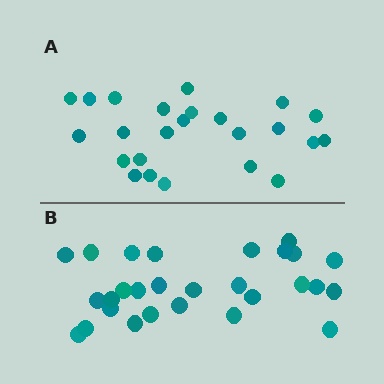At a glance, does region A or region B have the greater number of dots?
Region B (the bottom region) has more dots.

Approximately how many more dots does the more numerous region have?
Region B has about 4 more dots than region A.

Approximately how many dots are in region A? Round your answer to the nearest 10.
About 20 dots. (The exact count is 24, which rounds to 20.)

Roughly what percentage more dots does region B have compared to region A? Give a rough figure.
About 15% more.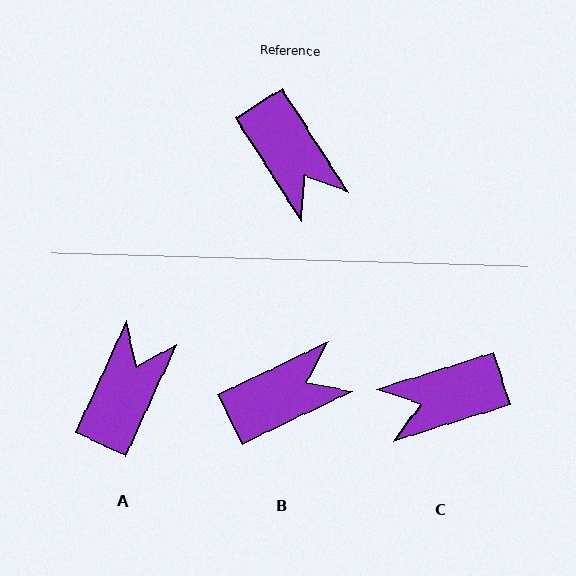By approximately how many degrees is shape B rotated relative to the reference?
Approximately 83 degrees counter-clockwise.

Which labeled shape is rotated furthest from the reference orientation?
A, about 123 degrees away.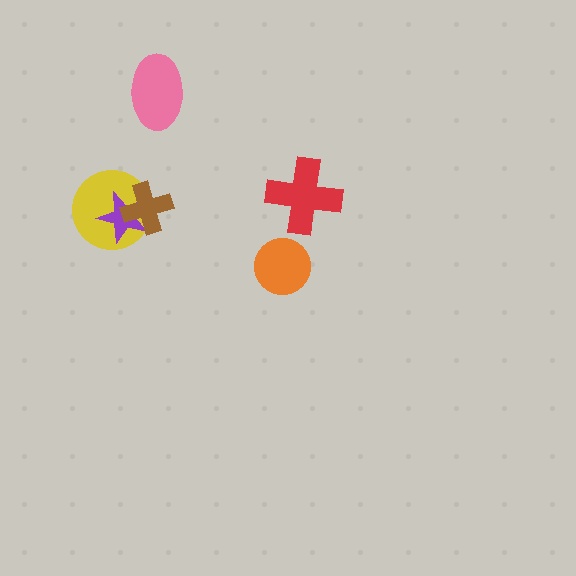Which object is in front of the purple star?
The brown cross is in front of the purple star.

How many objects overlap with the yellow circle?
2 objects overlap with the yellow circle.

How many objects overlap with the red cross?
0 objects overlap with the red cross.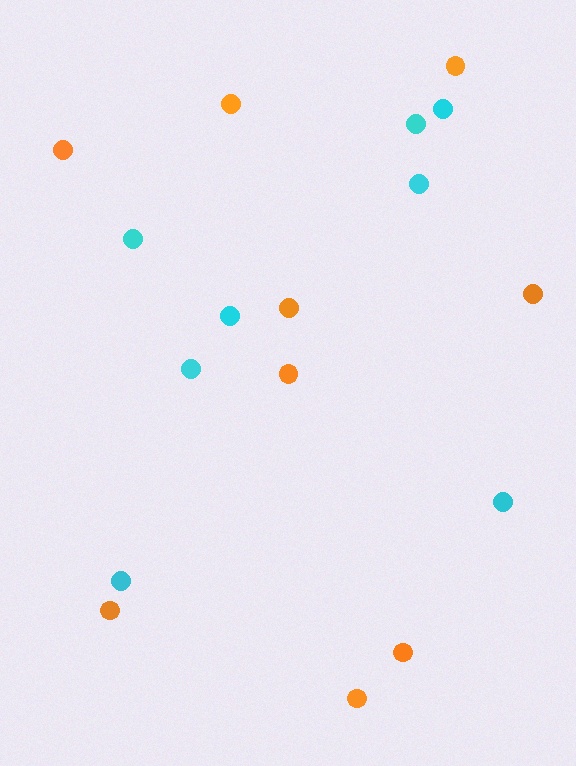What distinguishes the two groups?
There are 2 groups: one group of cyan circles (8) and one group of orange circles (9).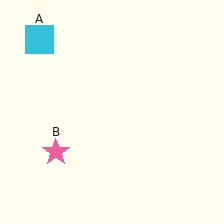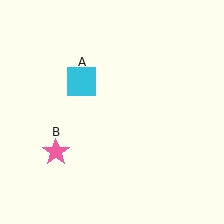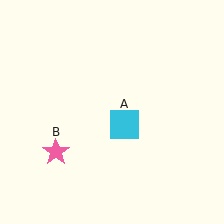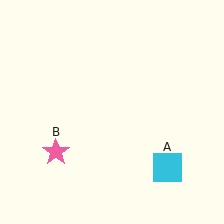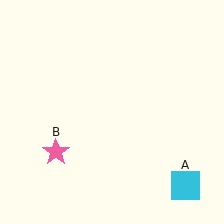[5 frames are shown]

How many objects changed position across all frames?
1 object changed position: cyan square (object A).